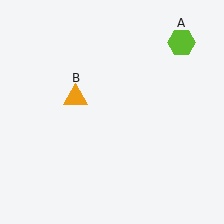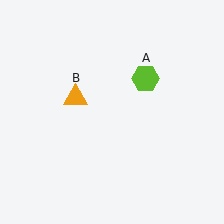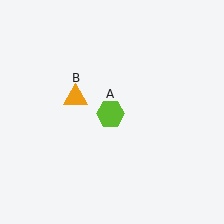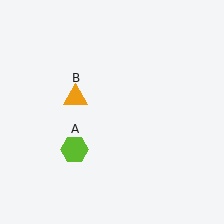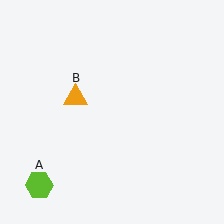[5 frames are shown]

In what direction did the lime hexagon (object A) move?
The lime hexagon (object A) moved down and to the left.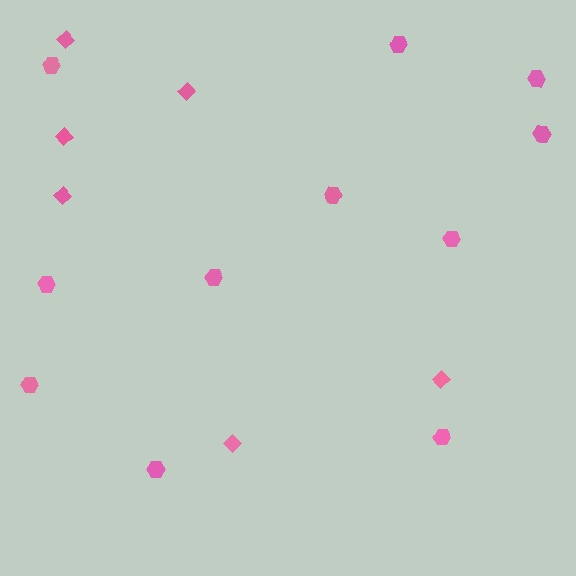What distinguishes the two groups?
There are 2 groups: one group of diamonds (6) and one group of hexagons (11).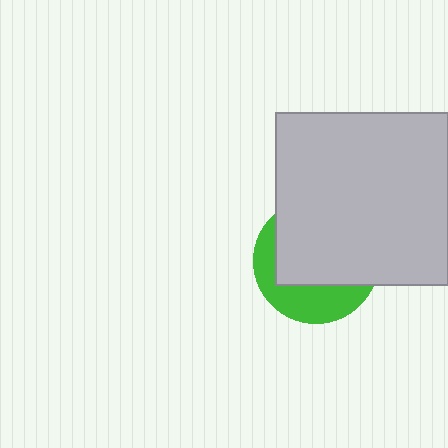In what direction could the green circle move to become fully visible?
The green circle could move down. That would shift it out from behind the light gray square entirely.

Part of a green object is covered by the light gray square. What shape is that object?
It is a circle.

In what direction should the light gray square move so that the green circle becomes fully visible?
The light gray square should move up. That is the shortest direction to clear the overlap and leave the green circle fully visible.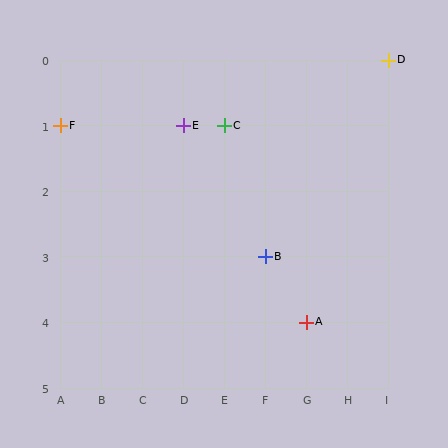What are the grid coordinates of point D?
Point D is at grid coordinates (I, 0).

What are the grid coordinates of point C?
Point C is at grid coordinates (E, 1).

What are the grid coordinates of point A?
Point A is at grid coordinates (G, 4).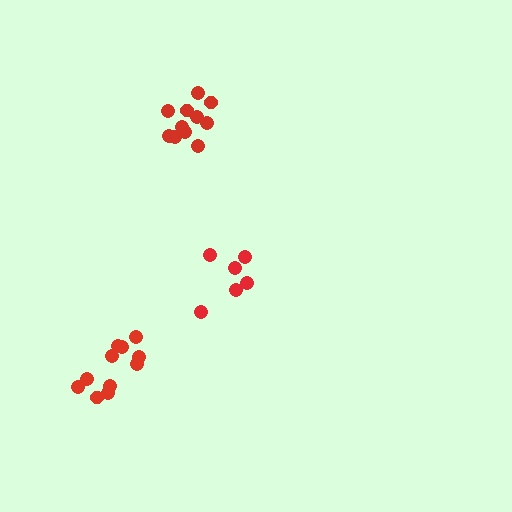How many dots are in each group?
Group 1: 6 dots, Group 2: 11 dots, Group 3: 11 dots (28 total).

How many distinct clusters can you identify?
There are 3 distinct clusters.